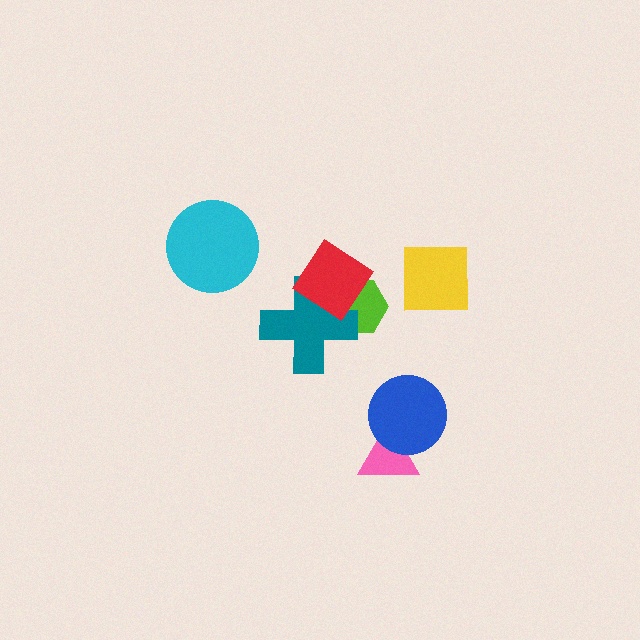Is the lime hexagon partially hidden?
Yes, it is partially covered by another shape.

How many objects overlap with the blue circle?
1 object overlaps with the blue circle.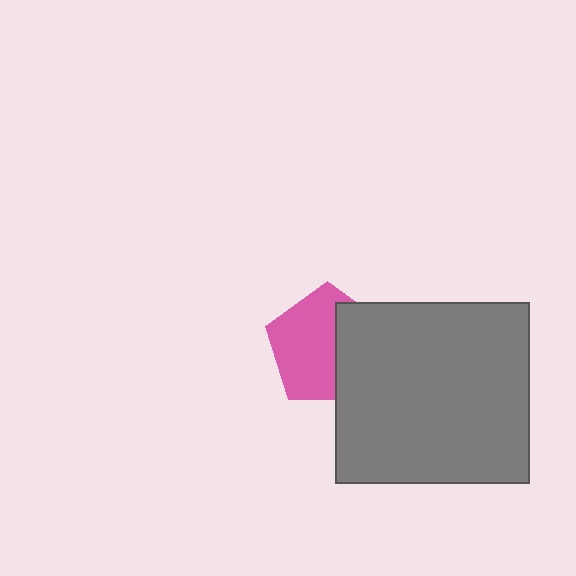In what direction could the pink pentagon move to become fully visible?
The pink pentagon could move left. That would shift it out from behind the gray rectangle entirely.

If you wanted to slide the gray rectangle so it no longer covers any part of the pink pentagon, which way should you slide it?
Slide it right — that is the most direct way to separate the two shapes.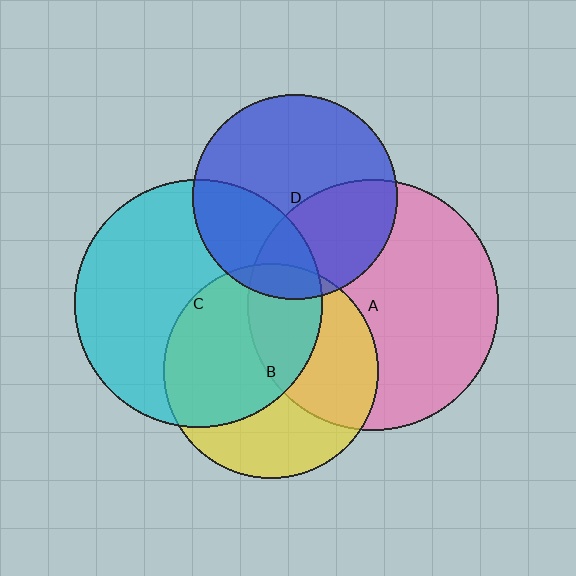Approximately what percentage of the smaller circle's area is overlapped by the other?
Approximately 55%.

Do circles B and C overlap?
Yes.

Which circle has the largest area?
Circle A (pink).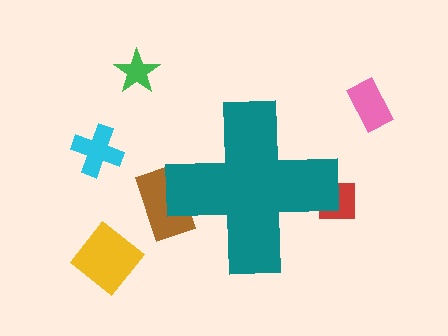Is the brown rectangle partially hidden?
Yes, the brown rectangle is partially hidden behind the teal cross.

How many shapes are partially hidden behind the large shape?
2 shapes are partially hidden.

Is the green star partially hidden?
No, the green star is fully visible.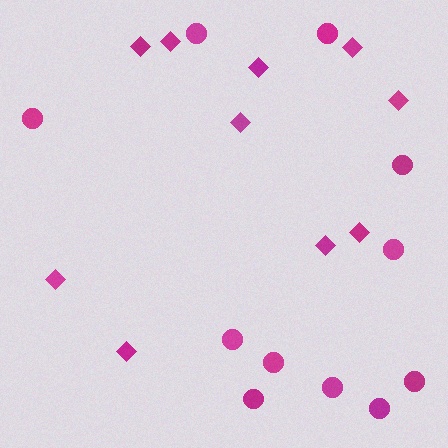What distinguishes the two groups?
There are 2 groups: one group of diamonds (10) and one group of circles (11).